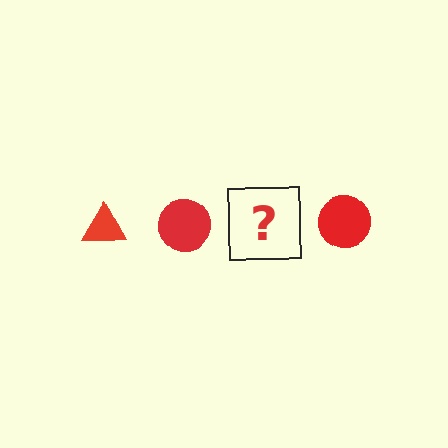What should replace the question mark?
The question mark should be replaced with a red triangle.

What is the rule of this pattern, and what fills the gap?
The rule is that the pattern cycles through triangle, circle shapes in red. The gap should be filled with a red triangle.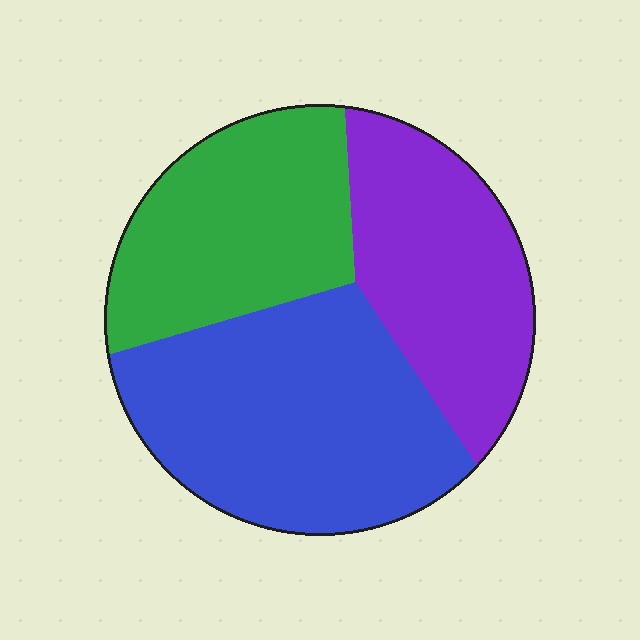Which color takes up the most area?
Blue, at roughly 40%.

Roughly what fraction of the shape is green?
Green takes up between a quarter and a half of the shape.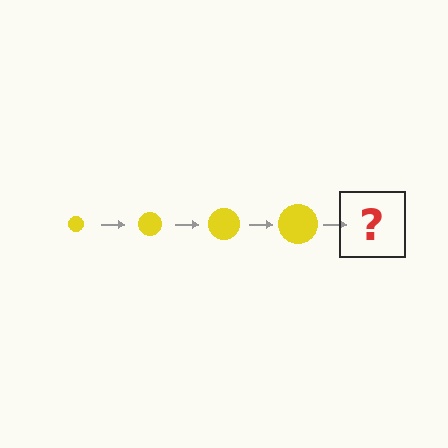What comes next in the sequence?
The next element should be a yellow circle, larger than the previous one.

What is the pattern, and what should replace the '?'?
The pattern is that the circle gets progressively larger each step. The '?' should be a yellow circle, larger than the previous one.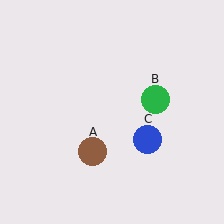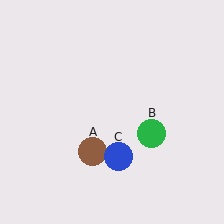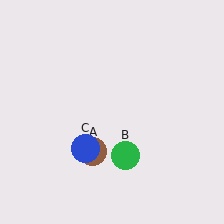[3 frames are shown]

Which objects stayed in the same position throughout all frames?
Brown circle (object A) remained stationary.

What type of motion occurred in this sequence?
The green circle (object B), blue circle (object C) rotated clockwise around the center of the scene.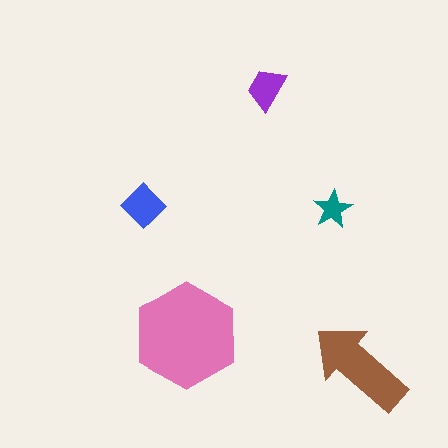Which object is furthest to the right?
The brown arrow is rightmost.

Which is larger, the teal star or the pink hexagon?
The pink hexagon.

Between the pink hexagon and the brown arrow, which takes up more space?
The pink hexagon.